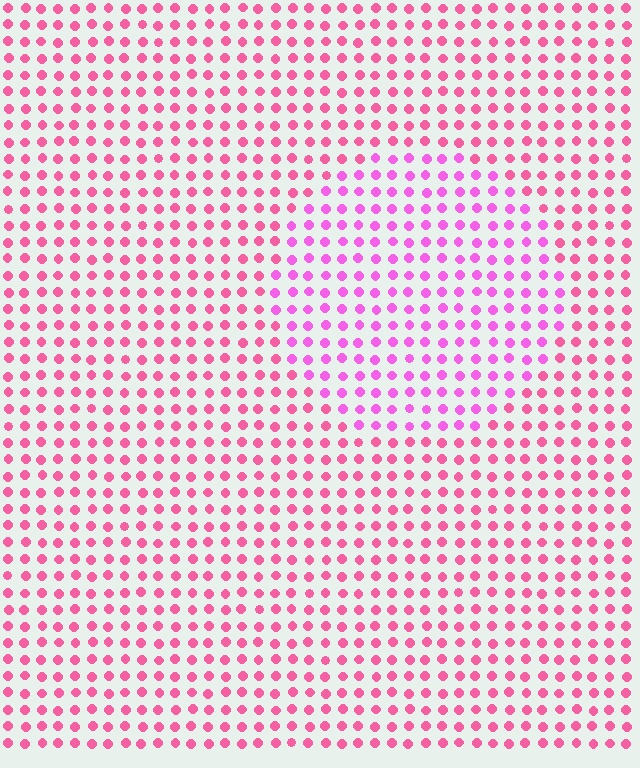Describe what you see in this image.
The image is filled with small pink elements in a uniform arrangement. A circle-shaped region is visible where the elements are tinted to a slightly different hue, forming a subtle color boundary.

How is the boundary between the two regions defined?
The boundary is defined purely by a slight shift in hue (about 29 degrees). Spacing, size, and orientation are identical on both sides.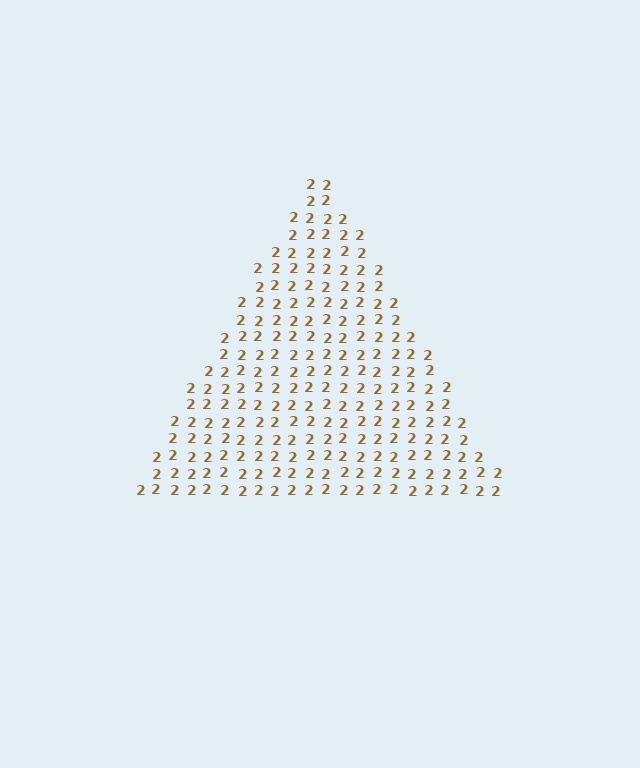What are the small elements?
The small elements are digit 2's.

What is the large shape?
The large shape is a triangle.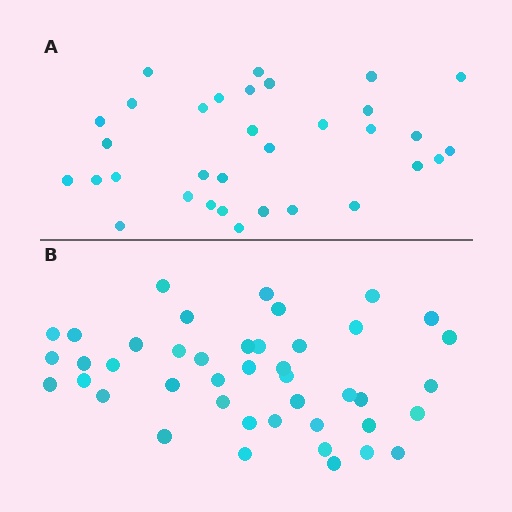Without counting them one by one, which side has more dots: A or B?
Region B (the bottom region) has more dots.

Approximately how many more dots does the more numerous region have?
Region B has roughly 10 or so more dots than region A.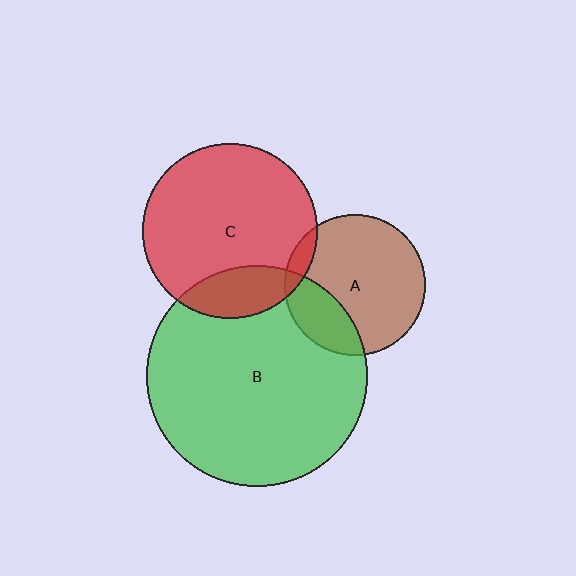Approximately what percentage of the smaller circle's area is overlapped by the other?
Approximately 25%.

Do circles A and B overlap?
Yes.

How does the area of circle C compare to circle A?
Approximately 1.5 times.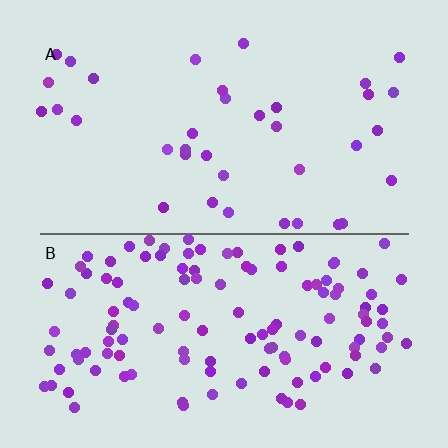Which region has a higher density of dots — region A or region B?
B (the bottom).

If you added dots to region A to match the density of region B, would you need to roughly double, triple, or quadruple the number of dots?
Approximately triple.